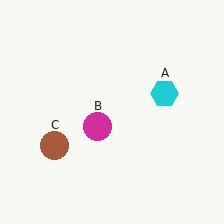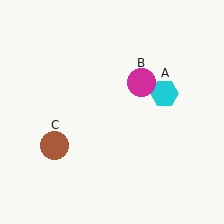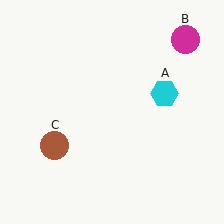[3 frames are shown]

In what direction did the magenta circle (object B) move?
The magenta circle (object B) moved up and to the right.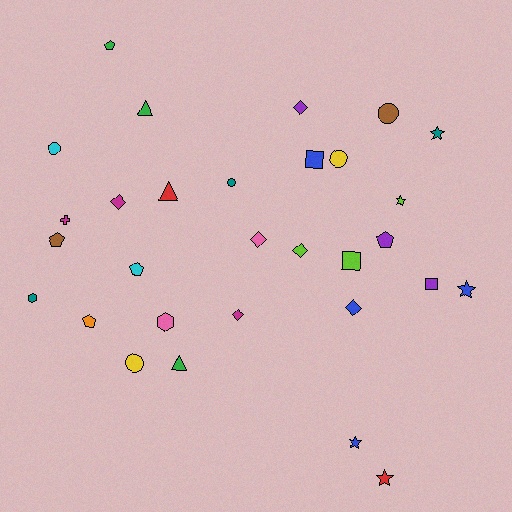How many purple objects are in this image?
There are 3 purple objects.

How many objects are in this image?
There are 30 objects.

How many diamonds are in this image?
There are 6 diamonds.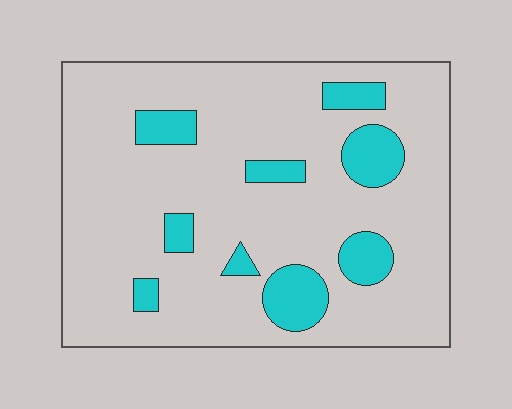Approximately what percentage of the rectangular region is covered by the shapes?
Approximately 15%.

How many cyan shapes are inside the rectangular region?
9.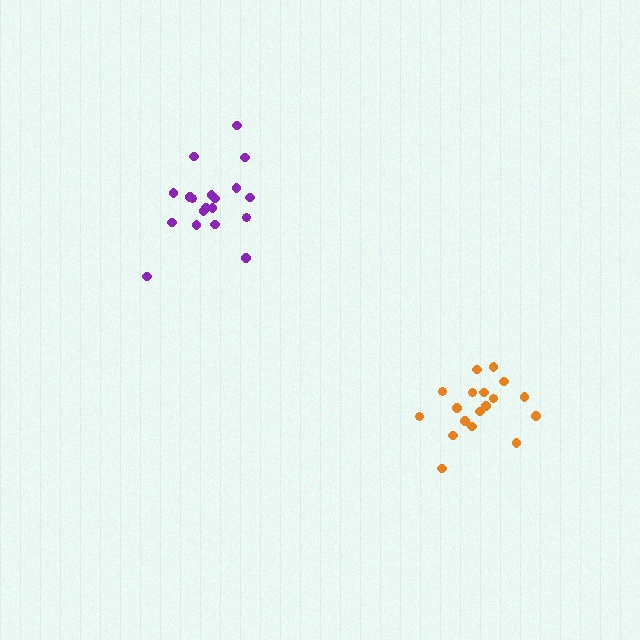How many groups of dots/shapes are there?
There are 2 groups.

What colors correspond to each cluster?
The clusters are colored: orange, purple.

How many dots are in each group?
Group 1: 18 dots, Group 2: 19 dots (37 total).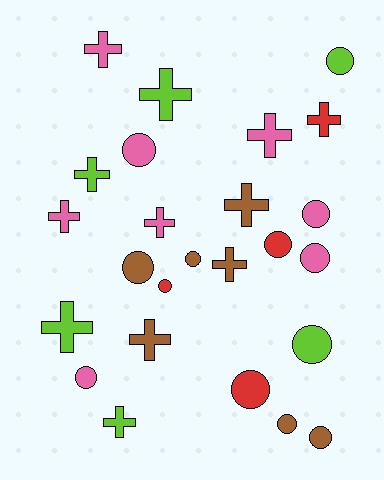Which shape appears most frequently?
Circle, with 13 objects.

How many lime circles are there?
There are 2 lime circles.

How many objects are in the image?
There are 25 objects.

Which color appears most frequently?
Pink, with 8 objects.